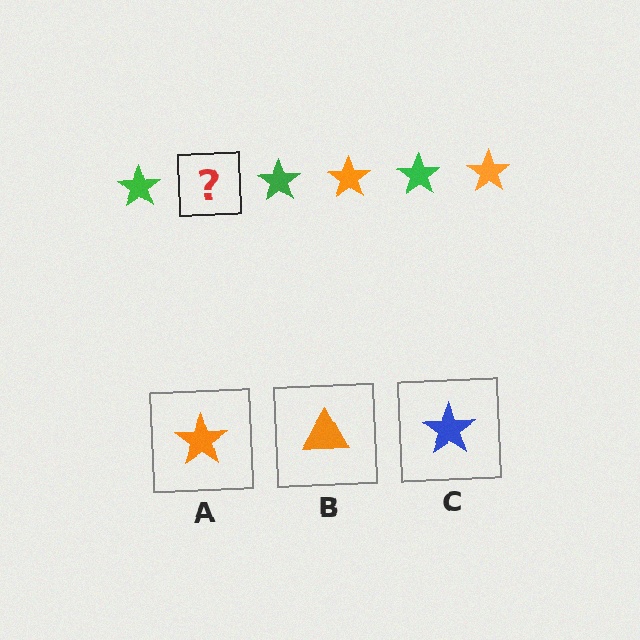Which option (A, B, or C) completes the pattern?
A.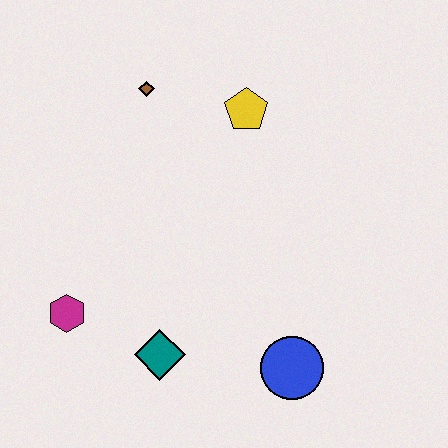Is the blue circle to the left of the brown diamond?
No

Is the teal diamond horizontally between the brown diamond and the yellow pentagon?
Yes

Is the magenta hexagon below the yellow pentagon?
Yes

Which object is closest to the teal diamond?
The magenta hexagon is closest to the teal diamond.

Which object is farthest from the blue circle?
The brown diamond is farthest from the blue circle.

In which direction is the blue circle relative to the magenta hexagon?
The blue circle is to the right of the magenta hexagon.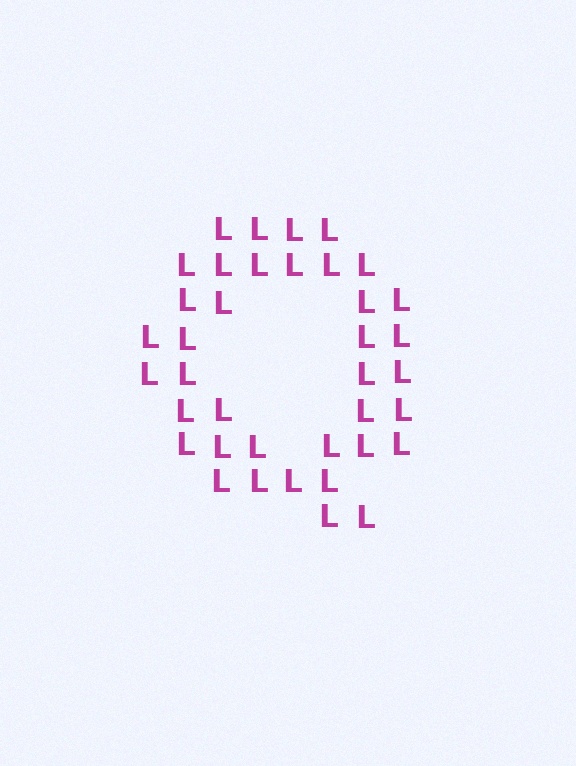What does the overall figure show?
The overall figure shows the letter Q.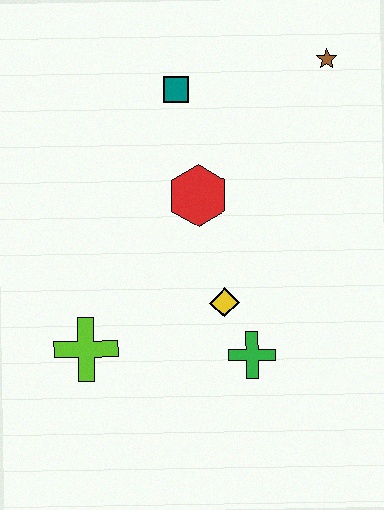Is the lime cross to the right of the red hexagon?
No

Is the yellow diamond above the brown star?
No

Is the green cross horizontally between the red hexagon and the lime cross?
No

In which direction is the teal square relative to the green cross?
The teal square is above the green cross.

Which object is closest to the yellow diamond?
The green cross is closest to the yellow diamond.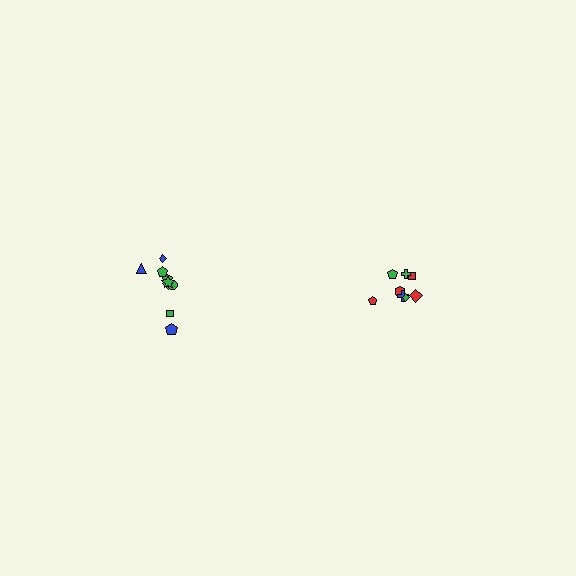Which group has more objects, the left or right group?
The left group.